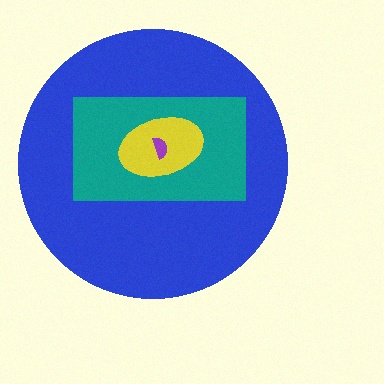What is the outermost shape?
The blue circle.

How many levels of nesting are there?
4.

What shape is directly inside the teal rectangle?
The yellow ellipse.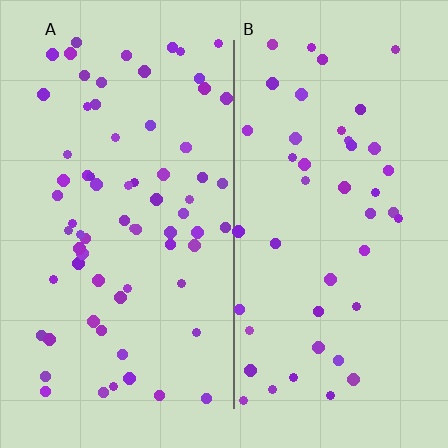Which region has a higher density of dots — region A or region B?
A (the left).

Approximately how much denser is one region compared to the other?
Approximately 1.6× — region A over region B.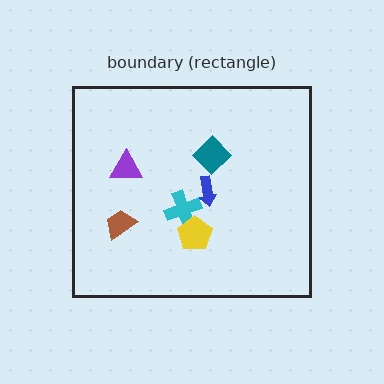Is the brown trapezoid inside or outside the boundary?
Inside.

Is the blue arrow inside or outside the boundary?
Inside.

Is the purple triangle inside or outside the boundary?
Inside.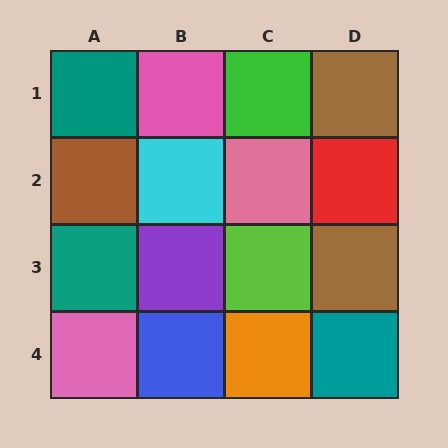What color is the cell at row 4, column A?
Pink.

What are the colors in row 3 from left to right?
Teal, purple, lime, brown.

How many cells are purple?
1 cell is purple.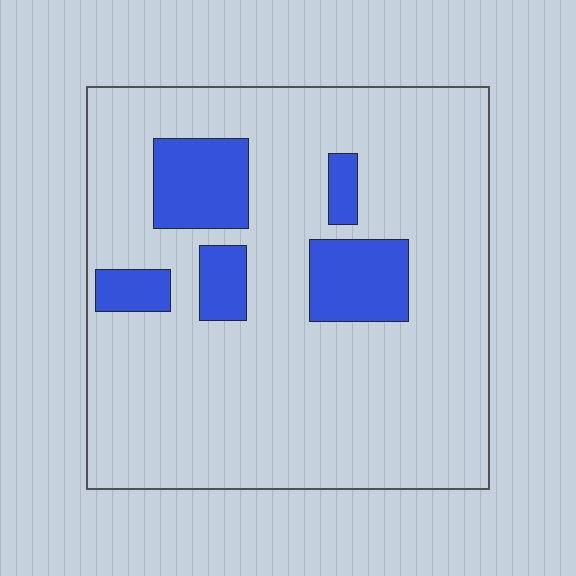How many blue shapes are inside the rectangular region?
5.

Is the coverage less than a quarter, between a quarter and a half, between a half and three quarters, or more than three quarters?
Less than a quarter.